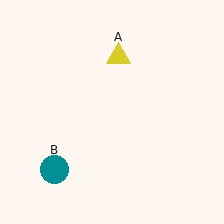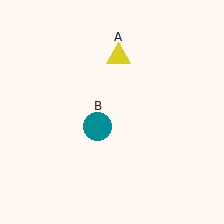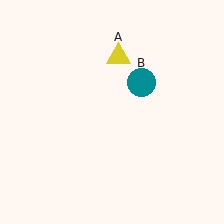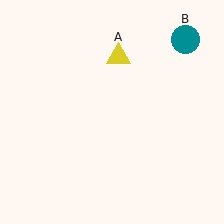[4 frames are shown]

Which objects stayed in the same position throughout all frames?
Yellow triangle (object A) remained stationary.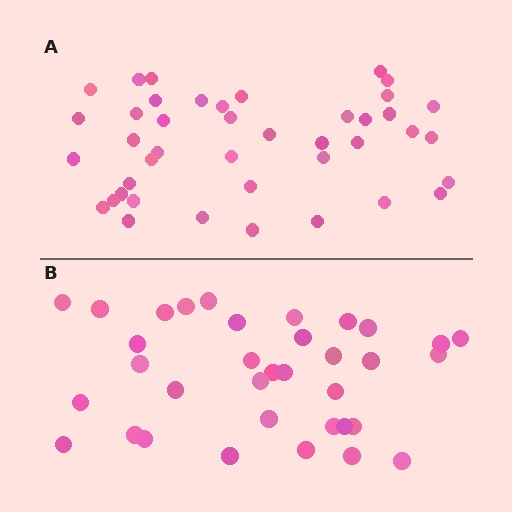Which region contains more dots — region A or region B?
Region A (the top region) has more dots.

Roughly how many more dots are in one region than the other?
Region A has roughly 8 or so more dots than region B.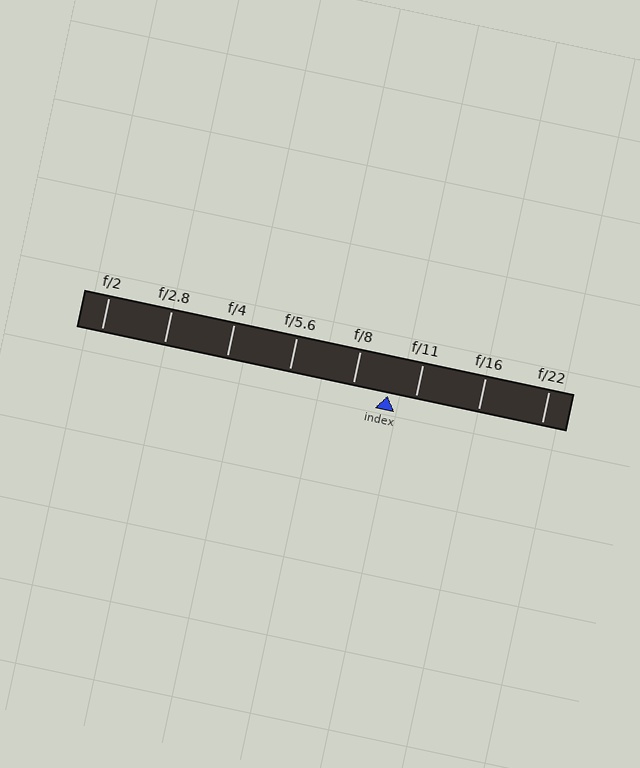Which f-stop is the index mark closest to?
The index mark is closest to f/11.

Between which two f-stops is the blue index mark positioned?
The index mark is between f/8 and f/11.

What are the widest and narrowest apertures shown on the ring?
The widest aperture shown is f/2 and the narrowest is f/22.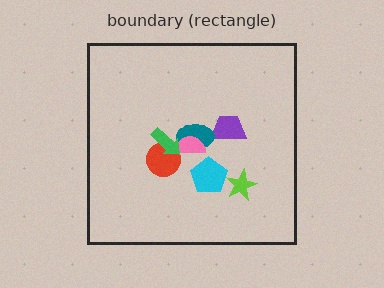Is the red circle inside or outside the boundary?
Inside.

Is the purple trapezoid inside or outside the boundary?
Inside.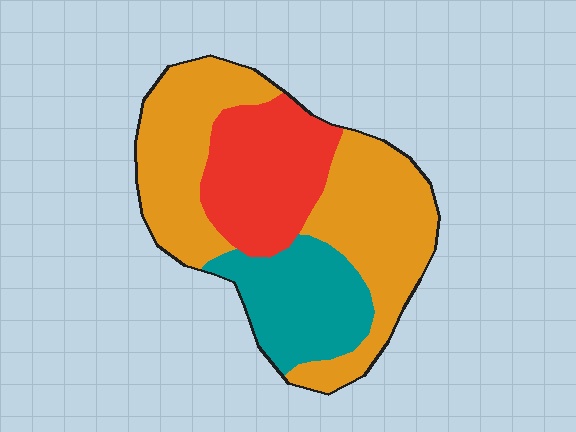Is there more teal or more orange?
Orange.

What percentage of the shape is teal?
Teal covers 22% of the shape.